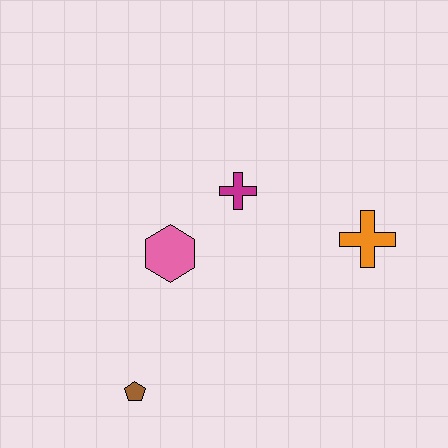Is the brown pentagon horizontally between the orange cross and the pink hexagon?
No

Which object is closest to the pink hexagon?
The magenta cross is closest to the pink hexagon.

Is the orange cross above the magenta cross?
No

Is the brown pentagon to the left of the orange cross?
Yes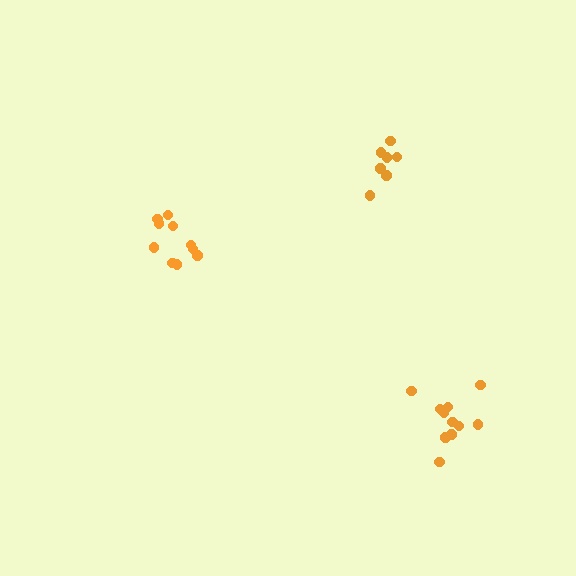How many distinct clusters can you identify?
There are 3 distinct clusters.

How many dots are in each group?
Group 1: 7 dots, Group 2: 10 dots, Group 3: 11 dots (28 total).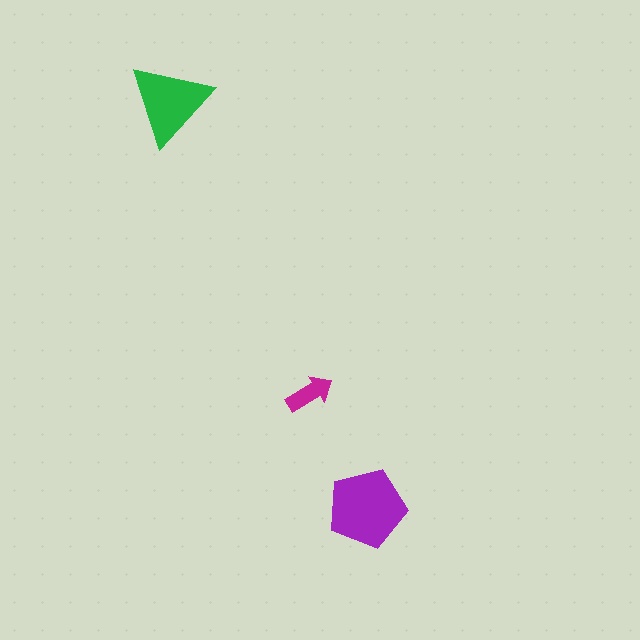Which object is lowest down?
The purple pentagon is bottommost.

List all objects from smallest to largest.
The magenta arrow, the green triangle, the purple pentagon.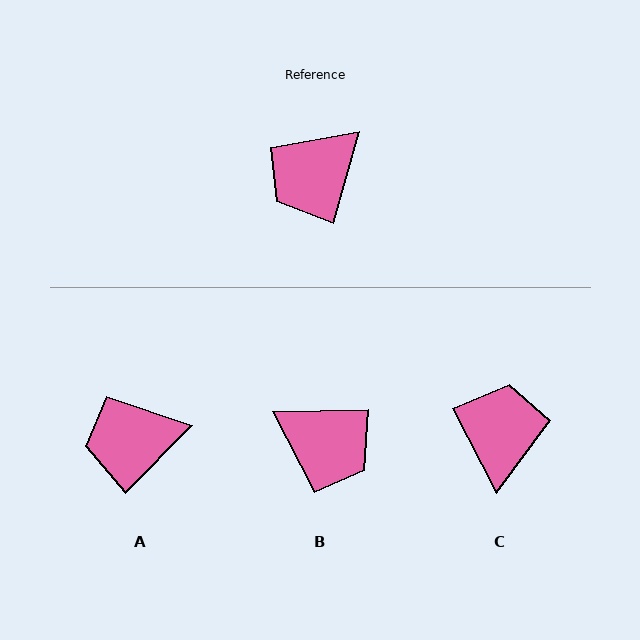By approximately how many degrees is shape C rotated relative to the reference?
Approximately 137 degrees clockwise.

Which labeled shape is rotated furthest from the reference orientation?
C, about 137 degrees away.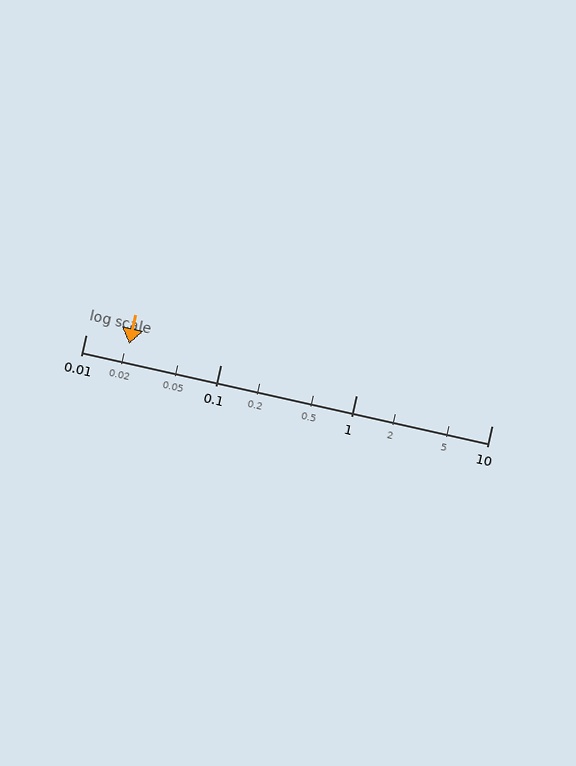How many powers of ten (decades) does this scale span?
The scale spans 3 decades, from 0.01 to 10.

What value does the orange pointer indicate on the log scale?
The pointer indicates approximately 0.021.